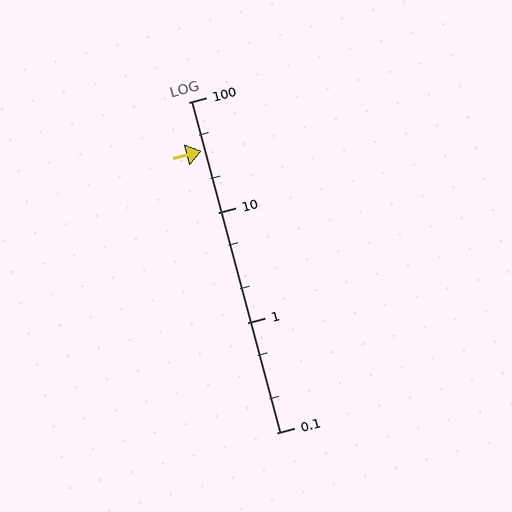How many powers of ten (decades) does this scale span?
The scale spans 3 decades, from 0.1 to 100.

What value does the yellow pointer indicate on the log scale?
The pointer indicates approximately 36.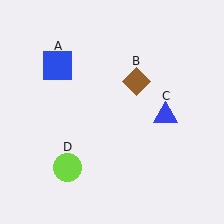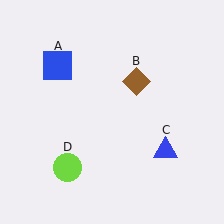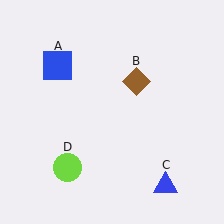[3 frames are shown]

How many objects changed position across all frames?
1 object changed position: blue triangle (object C).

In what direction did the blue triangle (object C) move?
The blue triangle (object C) moved down.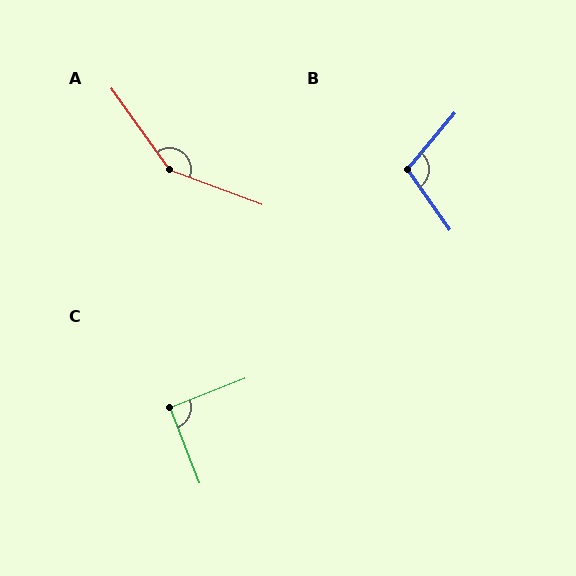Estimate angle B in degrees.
Approximately 105 degrees.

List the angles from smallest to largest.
C (89°), B (105°), A (146°).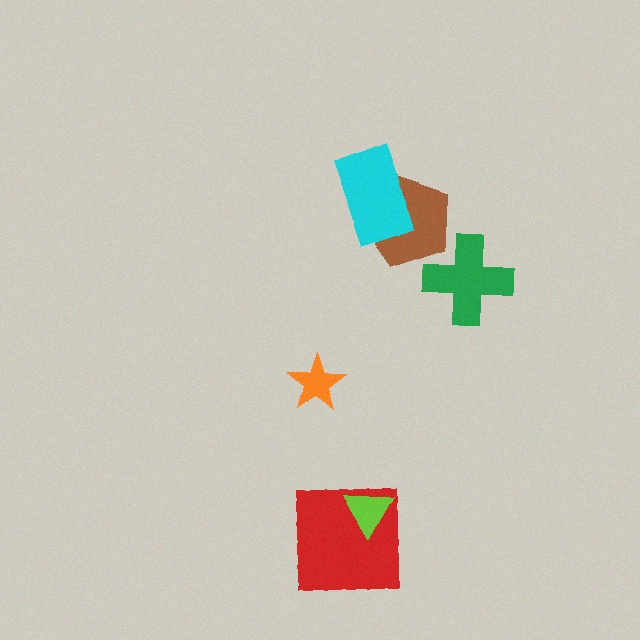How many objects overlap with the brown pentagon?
1 object overlaps with the brown pentagon.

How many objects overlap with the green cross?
0 objects overlap with the green cross.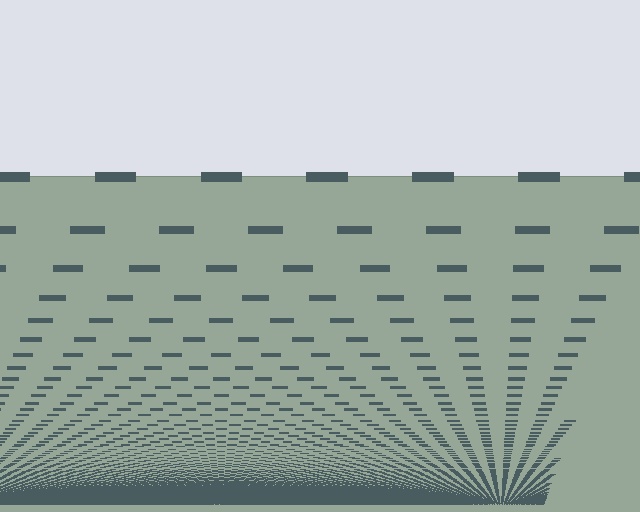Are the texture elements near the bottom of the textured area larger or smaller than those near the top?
Smaller. The gradient is inverted — elements near the bottom are smaller and denser.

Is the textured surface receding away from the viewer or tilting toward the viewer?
The surface appears to tilt toward the viewer. Texture elements get larger and sparser toward the top.